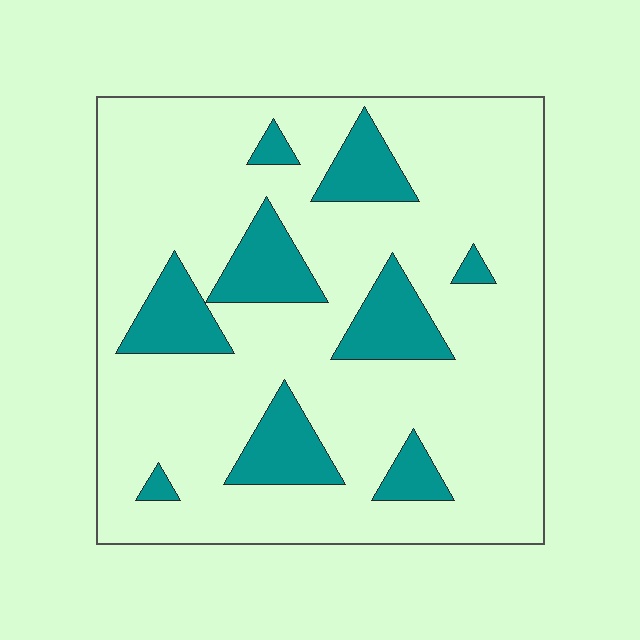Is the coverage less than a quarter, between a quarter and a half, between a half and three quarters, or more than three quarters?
Less than a quarter.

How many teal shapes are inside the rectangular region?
9.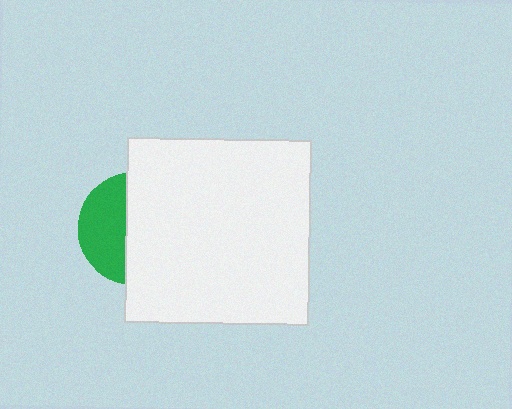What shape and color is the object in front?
The object in front is a white square.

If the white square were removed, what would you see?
You would see the complete green circle.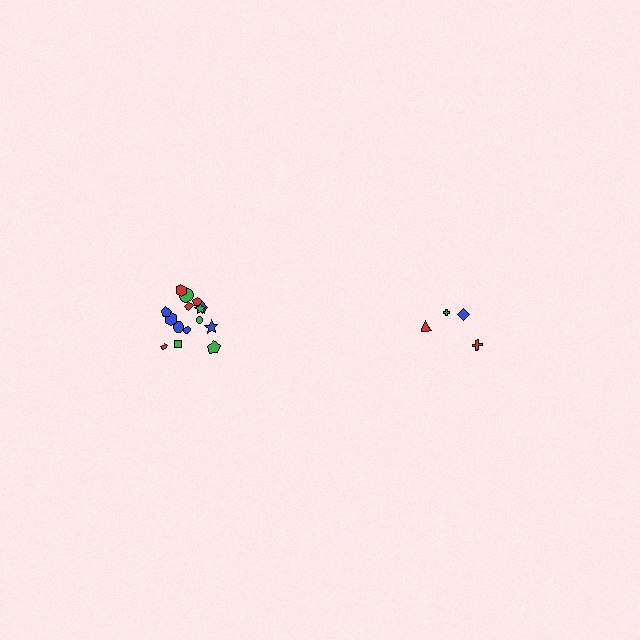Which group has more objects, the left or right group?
The left group.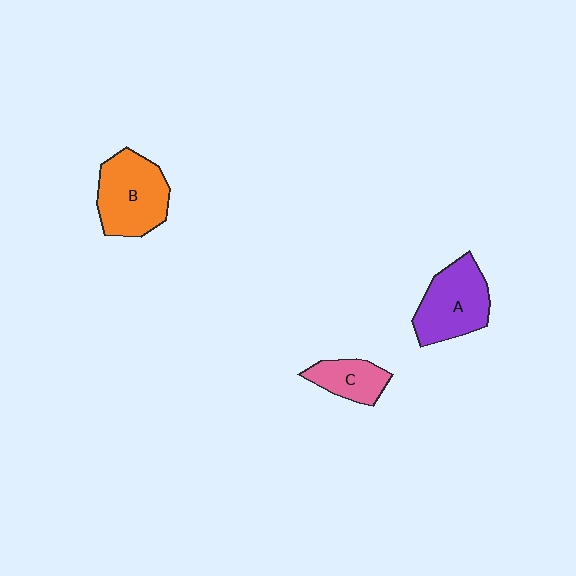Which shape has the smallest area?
Shape C (pink).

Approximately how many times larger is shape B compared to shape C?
Approximately 1.8 times.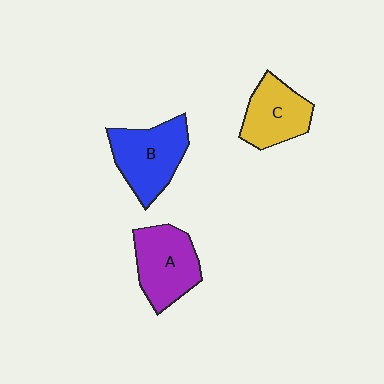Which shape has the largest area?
Shape B (blue).